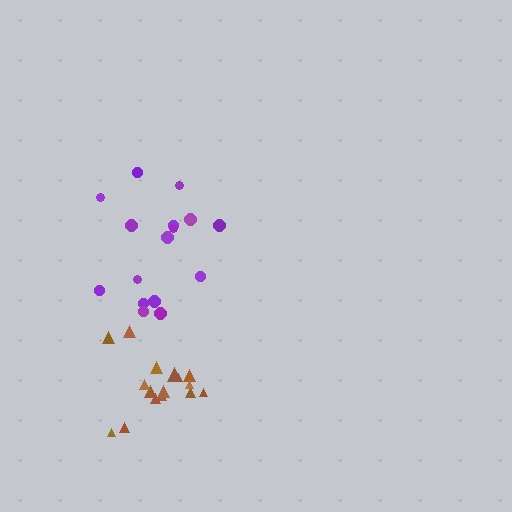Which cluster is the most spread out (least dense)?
Purple.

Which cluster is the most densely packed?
Brown.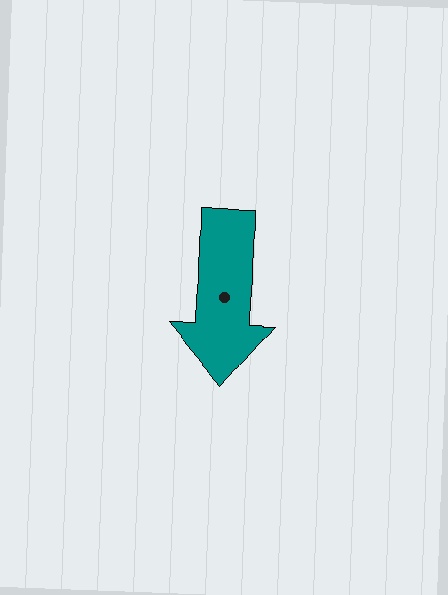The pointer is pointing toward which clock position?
Roughly 6 o'clock.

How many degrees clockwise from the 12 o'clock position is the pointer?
Approximately 181 degrees.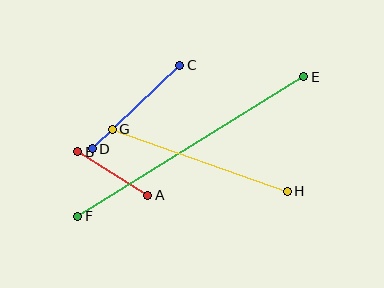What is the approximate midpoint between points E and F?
The midpoint is at approximately (191, 147) pixels.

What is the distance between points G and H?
The distance is approximately 185 pixels.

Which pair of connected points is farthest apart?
Points E and F are farthest apart.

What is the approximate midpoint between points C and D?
The midpoint is at approximately (136, 107) pixels.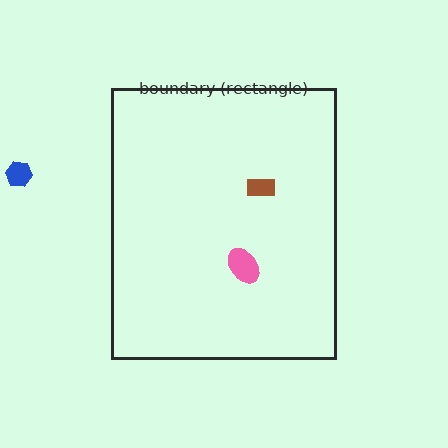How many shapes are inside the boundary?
2 inside, 1 outside.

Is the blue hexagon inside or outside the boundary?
Outside.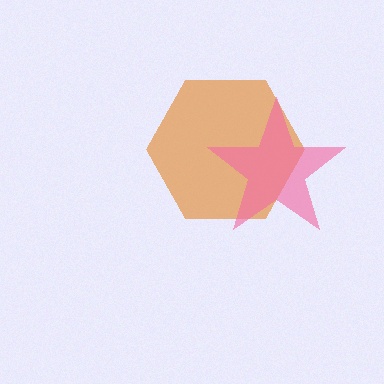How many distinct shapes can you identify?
There are 2 distinct shapes: an orange hexagon, a pink star.